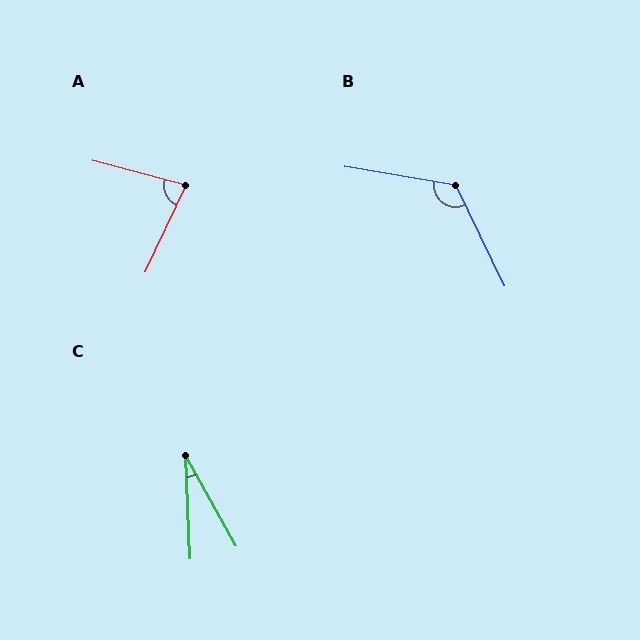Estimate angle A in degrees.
Approximately 80 degrees.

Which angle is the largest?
B, at approximately 125 degrees.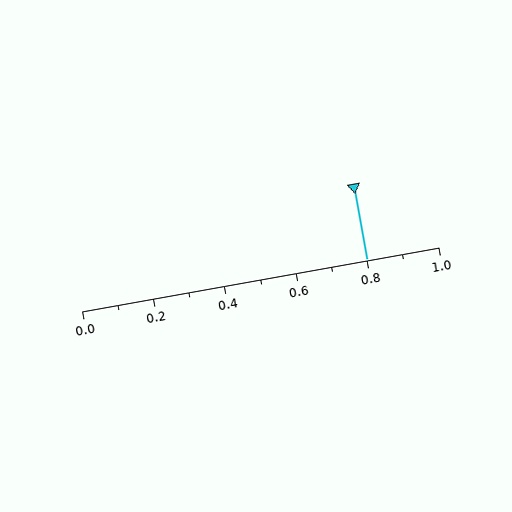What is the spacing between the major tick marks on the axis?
The major ticks are spaced 0.2 apart.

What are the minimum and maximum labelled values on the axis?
The axis runs from 0.0 to 1.0.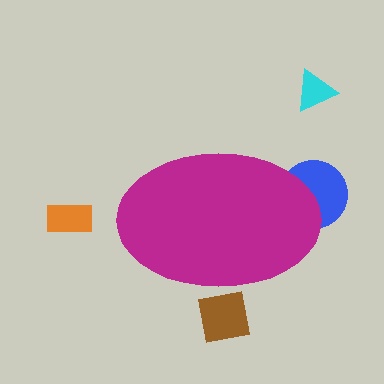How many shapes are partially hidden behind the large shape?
2 shapes are partially hidden.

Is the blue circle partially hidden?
Yes, the blue circle is partially hidden behind the magenta ellipse.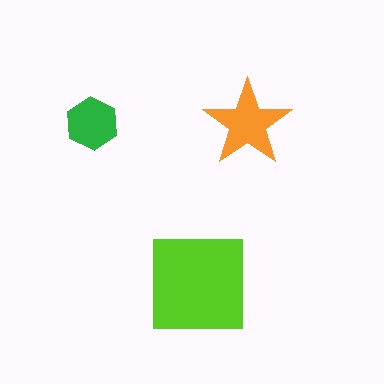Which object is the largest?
The lime square.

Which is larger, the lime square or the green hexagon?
The lime square.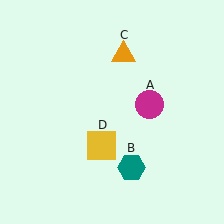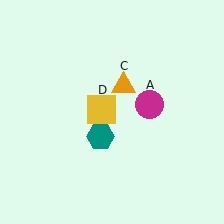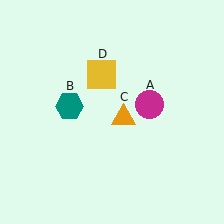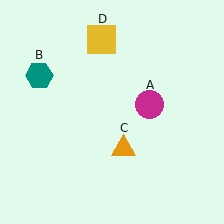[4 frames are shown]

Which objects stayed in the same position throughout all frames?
Magenta circle (object A) remained stationary.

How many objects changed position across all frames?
3 objects changed position: teal hexagon (object B), orange triangle (object C), yellow square (object D).